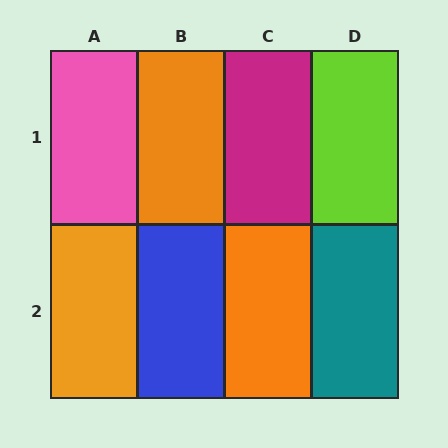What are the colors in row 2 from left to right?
Orange, blue, orange, teal.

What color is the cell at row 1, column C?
Magenta.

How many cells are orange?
3 cells are orange.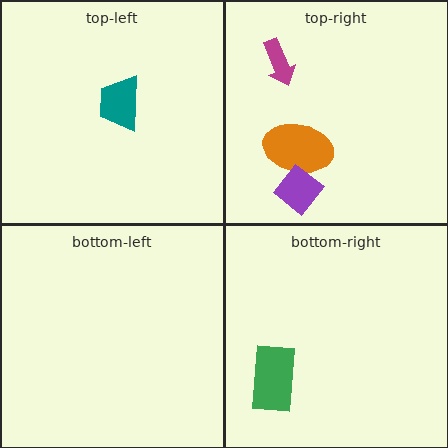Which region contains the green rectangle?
The bottom-right region.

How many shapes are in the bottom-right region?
1.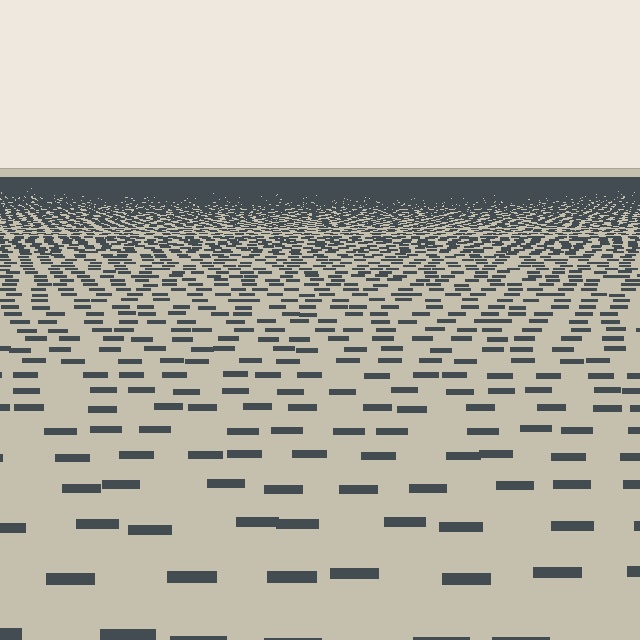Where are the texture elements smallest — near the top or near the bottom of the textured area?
Near the top.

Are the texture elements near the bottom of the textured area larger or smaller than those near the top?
Larger. Near the bottom, elements are closer to the viewer and appear at a bigger on-screen size.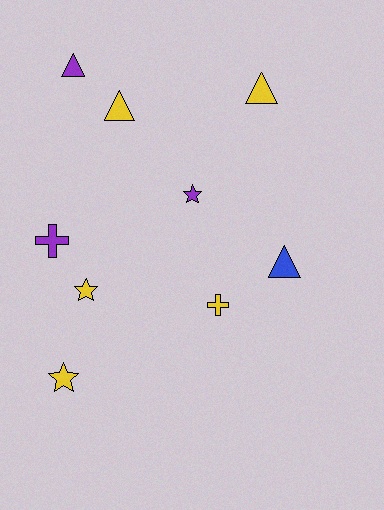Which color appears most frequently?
Yellow, with 5 objects.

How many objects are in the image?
There are 9 objects.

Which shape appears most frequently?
Triangle, with 4 objects.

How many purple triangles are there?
There is 1 purple triangle.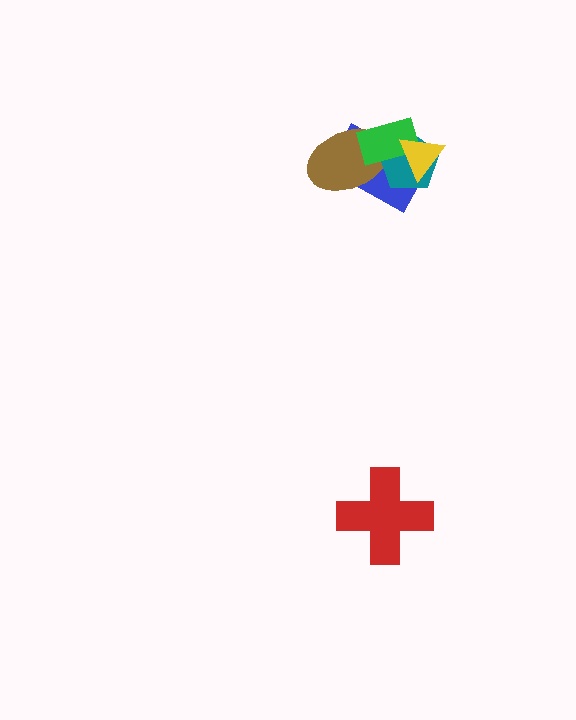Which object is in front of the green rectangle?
The yellow triangle is in front of the green rectangle.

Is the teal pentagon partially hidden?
Yes, it is partially covered by another shape.